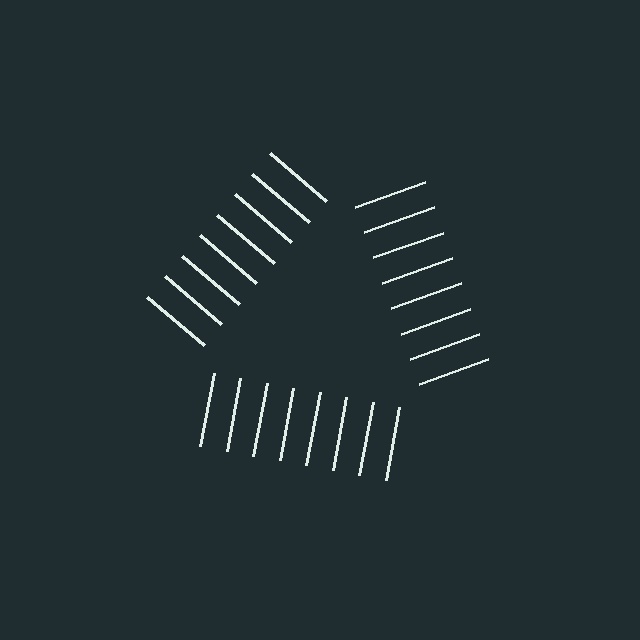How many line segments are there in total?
24 — 8 along each of the 3 edges.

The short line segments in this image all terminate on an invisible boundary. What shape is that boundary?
An illusory triangle — the line segments terminate on its edges but no continuous stroke is drawn.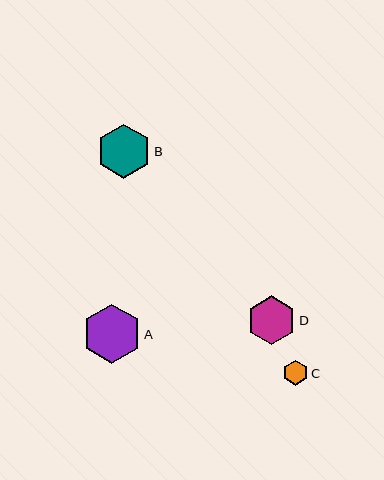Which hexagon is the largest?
Hexagon A is the largest with a size of approximately 59 pixels.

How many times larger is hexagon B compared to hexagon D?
Hexagon B is approximately 1.1 times the size of hexagon D.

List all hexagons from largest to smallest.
From largest to smallest: A, B, D, C.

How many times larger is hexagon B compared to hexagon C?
Hexagon B is approximately 2.2 times the size of hexagon C.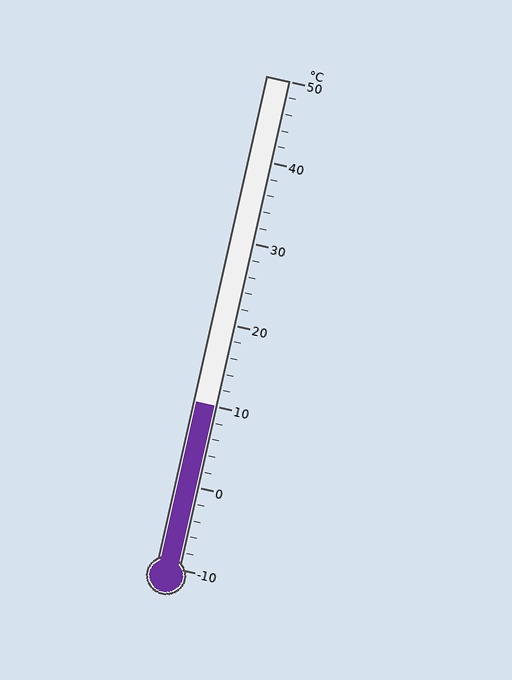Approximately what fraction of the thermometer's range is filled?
The thermometer is filled to approximately 35% of its range.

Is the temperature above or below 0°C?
The temperature is above 0°C.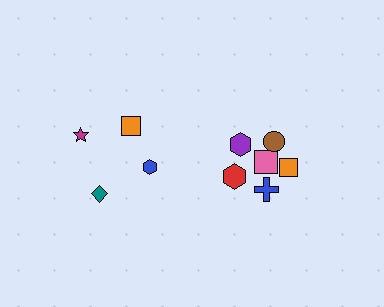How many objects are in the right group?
There are 6 objects.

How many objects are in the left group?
There are 4 objects.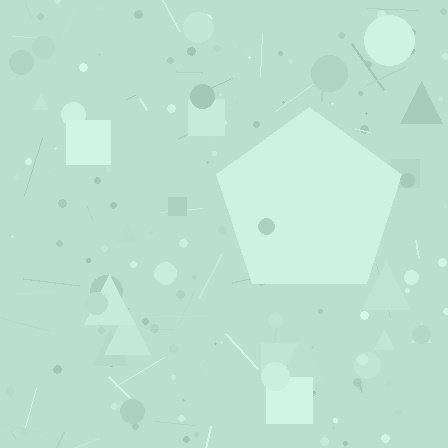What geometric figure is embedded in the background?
A pentagon is embedded in the background.